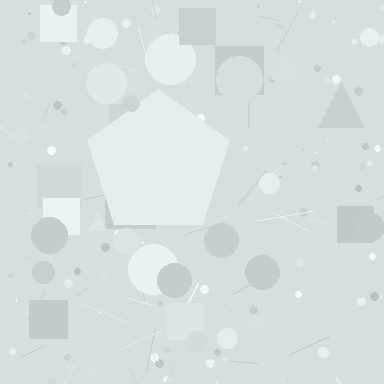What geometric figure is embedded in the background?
A pentagon is embedded in the background.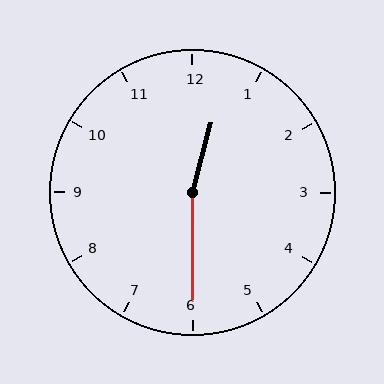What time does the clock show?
12:30.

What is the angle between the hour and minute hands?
Approximately 165 degrees.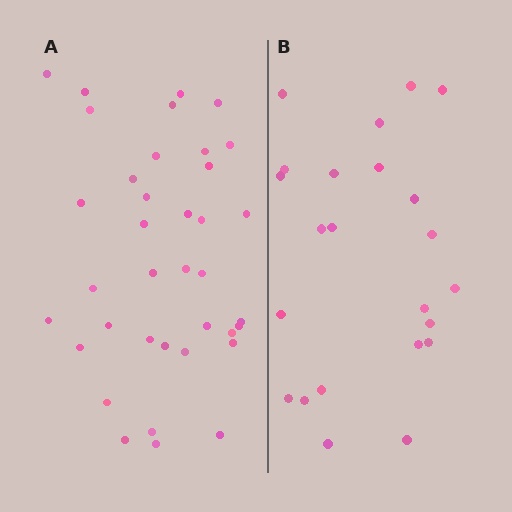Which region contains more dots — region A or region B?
Region A (the left region) has more dots.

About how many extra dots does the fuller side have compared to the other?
Region A has approximately 15 more dots than region B.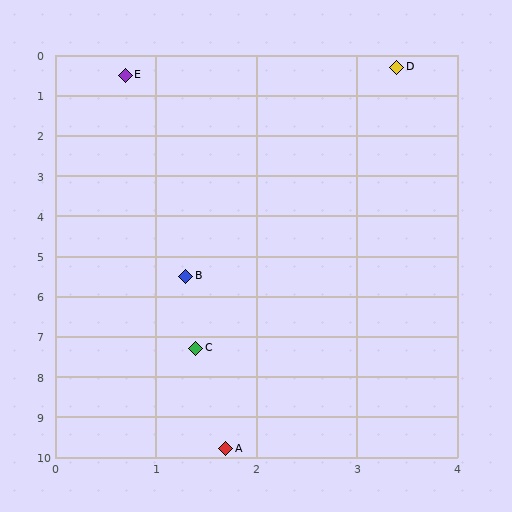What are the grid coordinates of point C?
Point C is at approximately (1.4, 7.3).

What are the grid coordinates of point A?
Point A is at approximately (1.7, 9.8).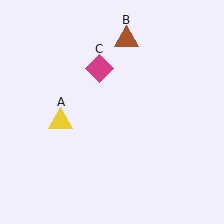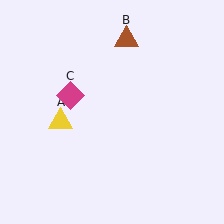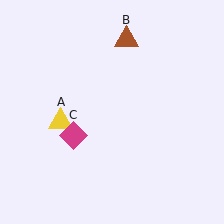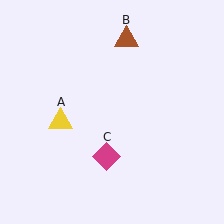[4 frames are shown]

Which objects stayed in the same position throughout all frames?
Yellow triangle (object A) and brown triangle (object B) remained stationary.